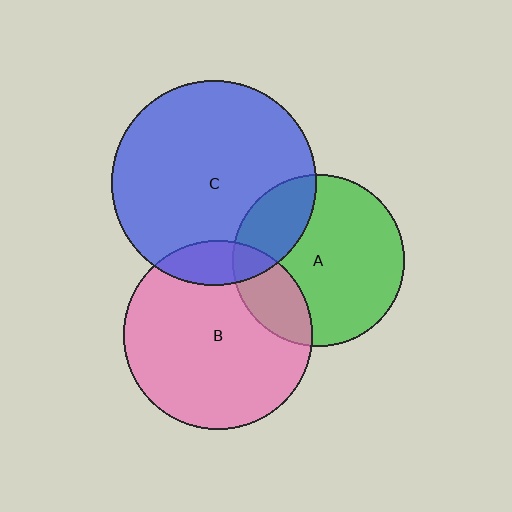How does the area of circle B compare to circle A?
Approximately 1.2 times.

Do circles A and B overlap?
Yes.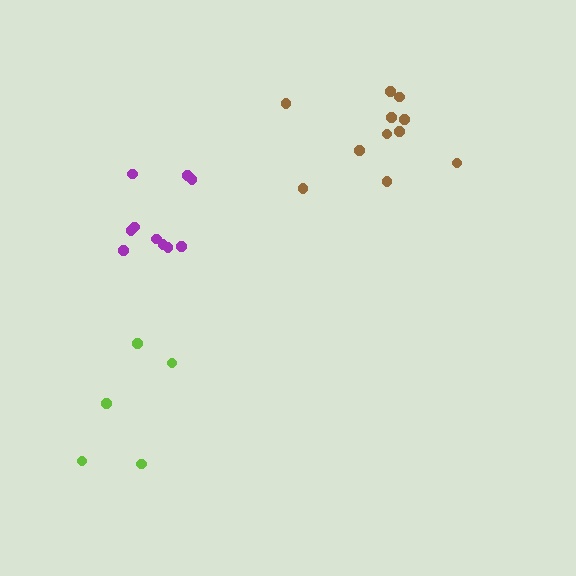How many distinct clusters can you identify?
There are 3 distinct clusters.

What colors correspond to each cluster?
The clusters are colored: purple, lime, brown.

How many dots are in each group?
Group 1: 10 dots, Group 2: 5 dots, Group 3: 11 dots (26 total).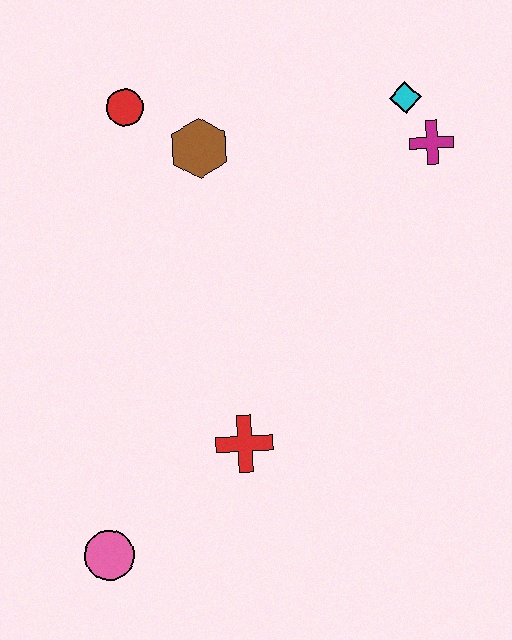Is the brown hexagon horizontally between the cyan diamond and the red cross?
No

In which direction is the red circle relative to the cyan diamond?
The red circle is to the left of the cyan diamond.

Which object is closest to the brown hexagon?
The red circle is closest to the brown hexagon.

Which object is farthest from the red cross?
The cyan diamond is farthest from the red cross.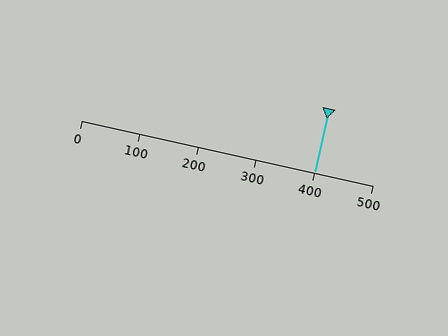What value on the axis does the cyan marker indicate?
The marker indicates approximately 400.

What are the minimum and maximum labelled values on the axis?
The axis runs from 0 to 500.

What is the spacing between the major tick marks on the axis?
The major ticks are spaced 100 apart.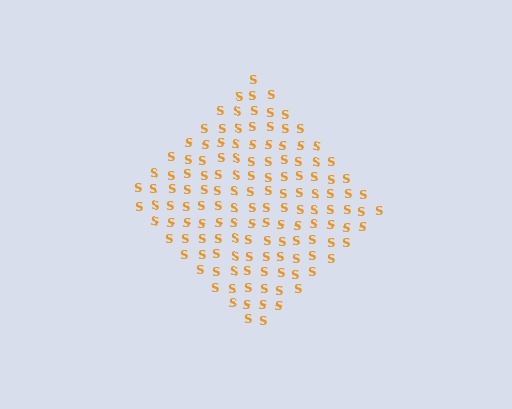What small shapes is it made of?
It is made of small letter S's.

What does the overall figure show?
The overall figure shows a diamond.